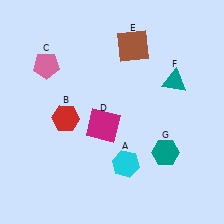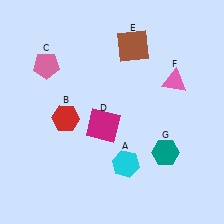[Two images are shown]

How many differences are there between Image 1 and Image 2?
There is 1 difference between the two images.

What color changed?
The triangle (F) changed from teal in Image 1 to pink in Image 2.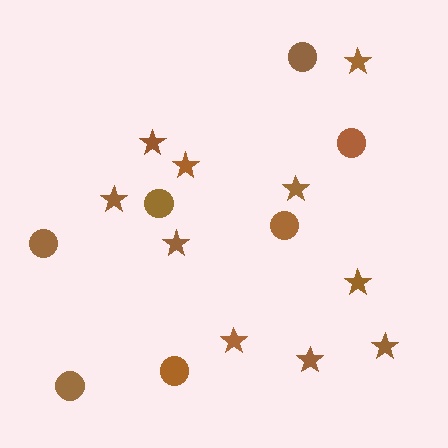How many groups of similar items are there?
There are 2 groups: one group of stars (10) and one group of circles (7).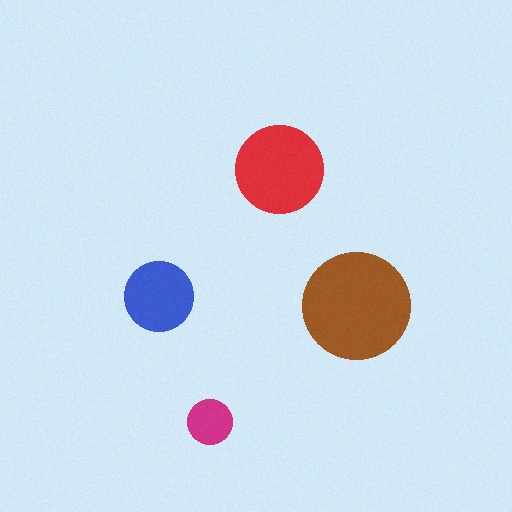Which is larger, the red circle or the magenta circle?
The red one.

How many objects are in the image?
There are 4 objects in the image.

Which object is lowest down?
The magenta circle is bottommost.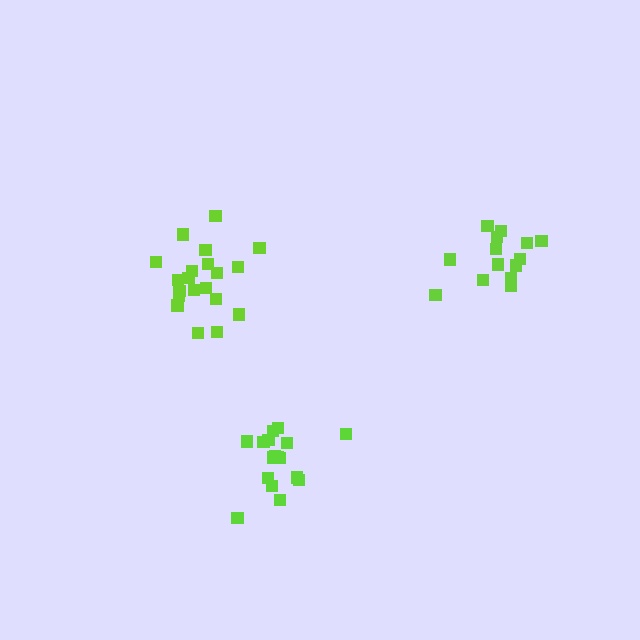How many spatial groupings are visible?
There are 3 spatial groupings.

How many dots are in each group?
Group 1: 14 dots, Group 2: 17 dots, Group 3: 20 dots (51 total).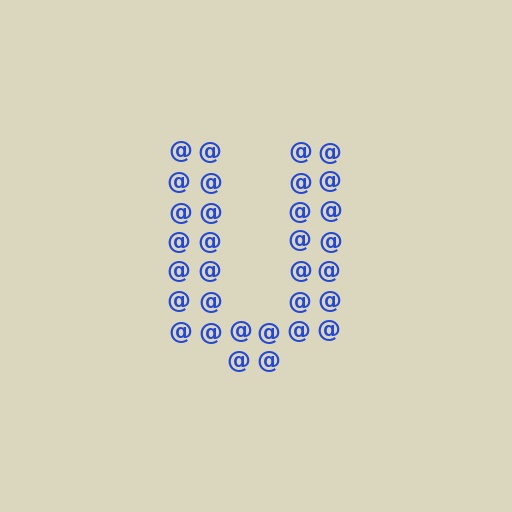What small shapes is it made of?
It is made of small at signs.